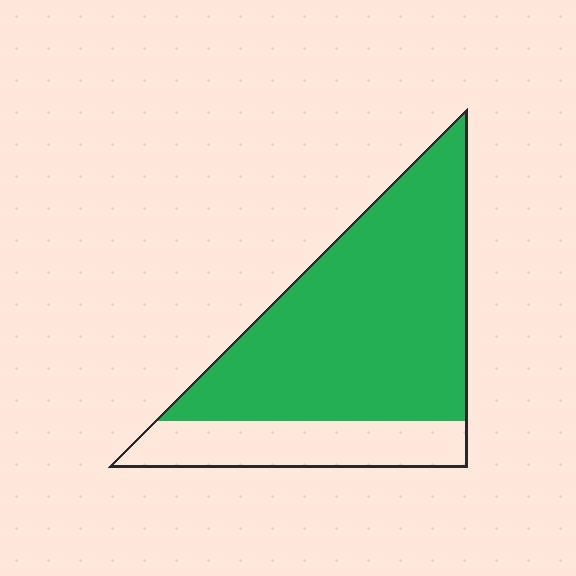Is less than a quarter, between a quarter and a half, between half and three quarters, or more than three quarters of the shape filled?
More than three quarters.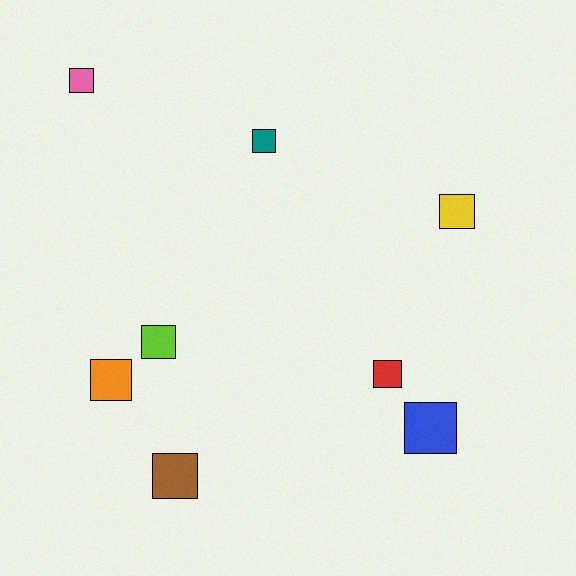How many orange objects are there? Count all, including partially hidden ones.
There is 1 orange object.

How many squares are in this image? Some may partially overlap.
There are 8 squares.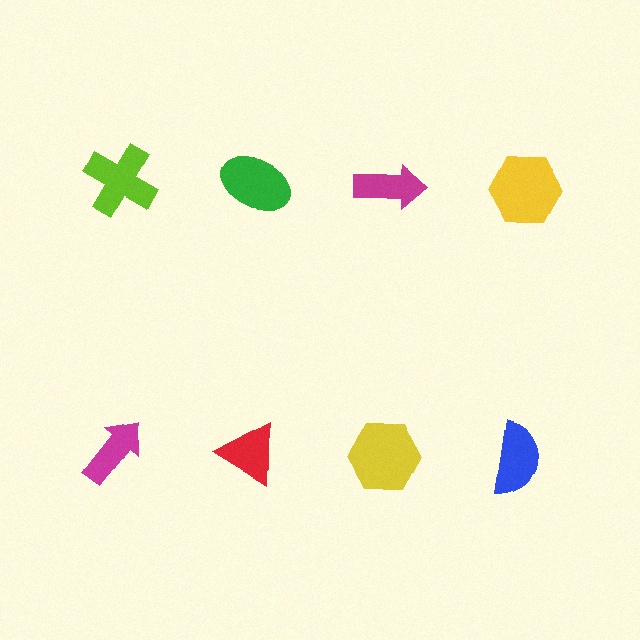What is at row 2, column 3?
A yellow hexagon.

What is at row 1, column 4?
A yellow hexagon.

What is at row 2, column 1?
A magenta arrow.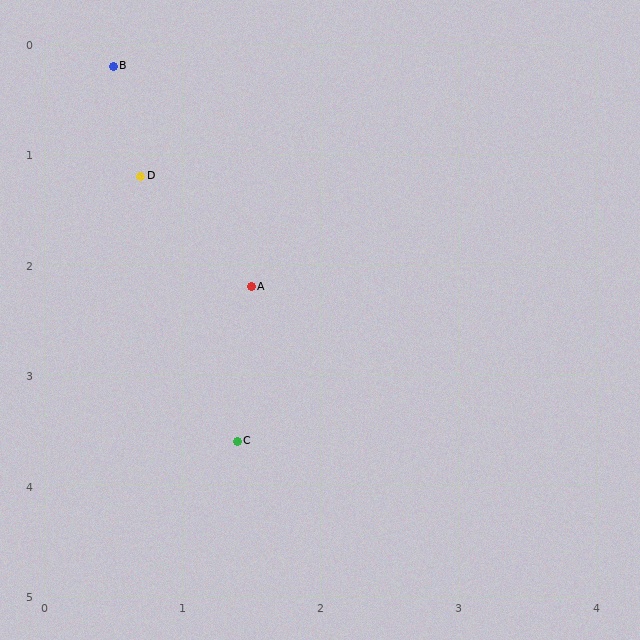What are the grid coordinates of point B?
Point B is at approximately (0.5, 0.2).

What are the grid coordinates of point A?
Point A is at approximately (1.5, 2.2).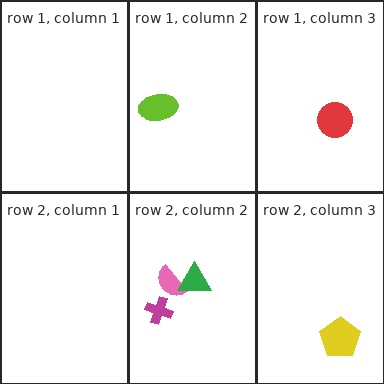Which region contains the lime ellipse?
The row 1, column 2 region.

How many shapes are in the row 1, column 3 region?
1.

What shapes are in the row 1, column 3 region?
The red circle.